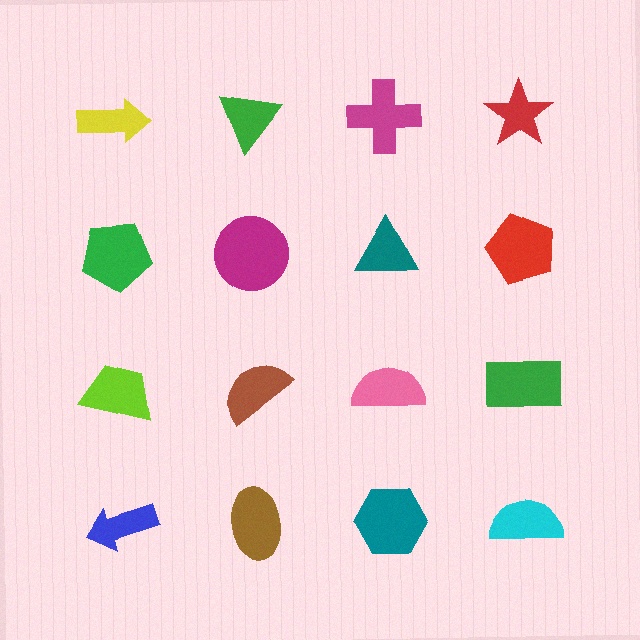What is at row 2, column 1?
A green pentagon.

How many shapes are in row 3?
4 shapes.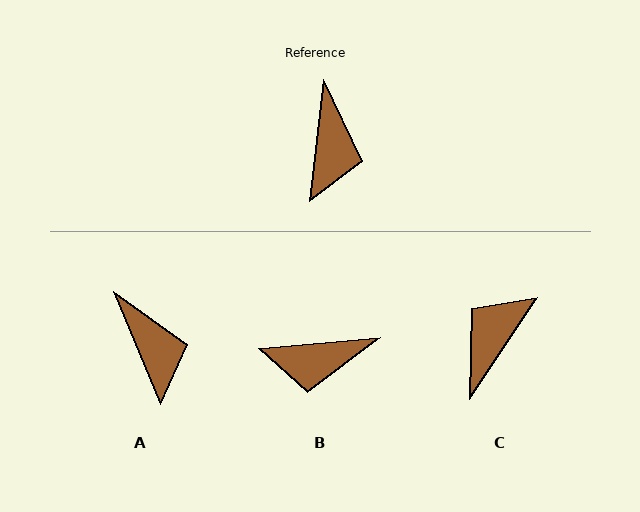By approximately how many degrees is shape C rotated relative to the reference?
Approximately 153 degrees counter-clockwise.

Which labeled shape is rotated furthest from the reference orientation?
C, about 153 degrees away.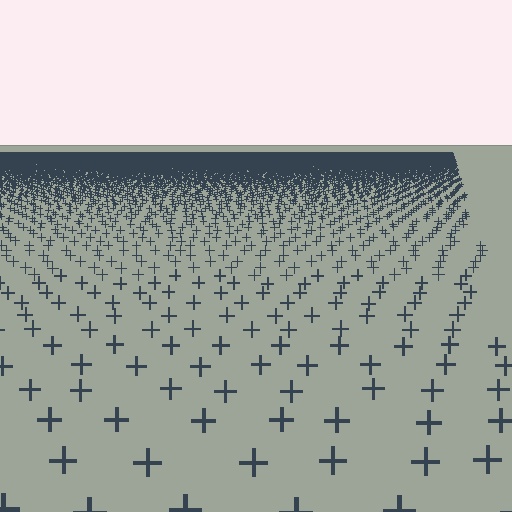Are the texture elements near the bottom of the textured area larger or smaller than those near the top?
Larger. Near the bottom, elements are closer to the viewer and appear at a bigger on-screen size.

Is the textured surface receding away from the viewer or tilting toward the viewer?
The surface is receding away from the viewer. Texture elements get smaller and denser toward the top.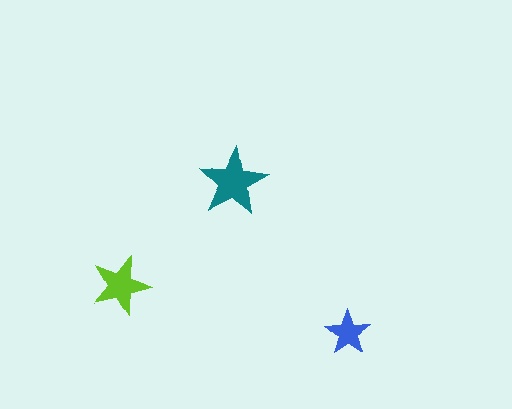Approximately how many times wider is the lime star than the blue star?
About 1.5 times wider.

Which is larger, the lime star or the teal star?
The teal one.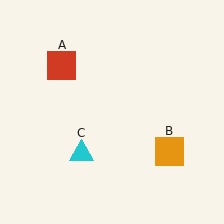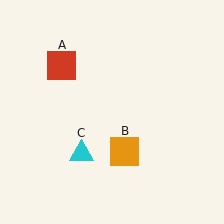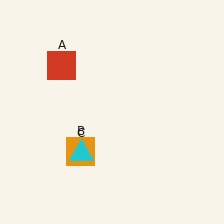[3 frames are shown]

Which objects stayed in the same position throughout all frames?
Red square (object A) and cyan triangle (object C) remained stationary.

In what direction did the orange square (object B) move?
The orange square (object B) moved left.